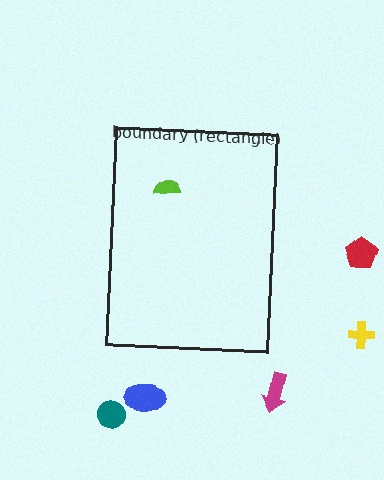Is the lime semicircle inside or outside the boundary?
Inside.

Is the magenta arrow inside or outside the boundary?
Outside.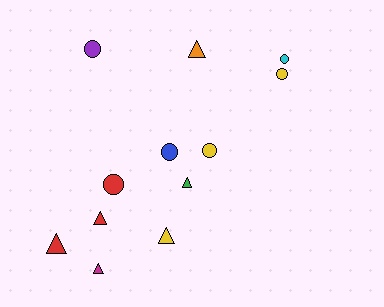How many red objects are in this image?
There are 3 red objects.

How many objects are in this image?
There are 12 objects.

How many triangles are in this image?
There are 6 triangles.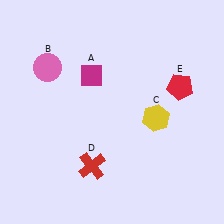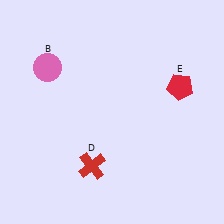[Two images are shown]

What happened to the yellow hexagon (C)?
The yellow hexagon (C) was removed in Image 2. It was in the bottom-right area of Image 1.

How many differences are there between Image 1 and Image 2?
There are 2 differences between the two images.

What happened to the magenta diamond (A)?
The magenta diamond (A) was removed in Image 2. It was in the top-left area of Image 1.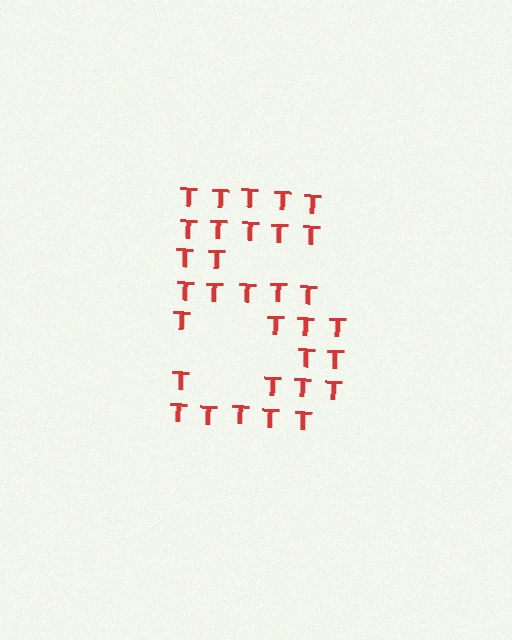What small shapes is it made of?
It is made of small letter T's.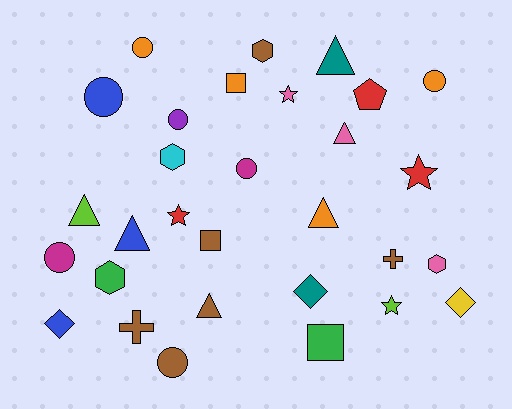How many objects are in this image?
There are 30 objects.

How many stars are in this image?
There are 4 stars.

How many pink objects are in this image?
There are 3 pink objects.